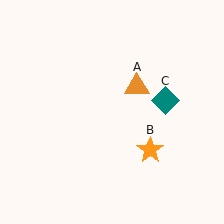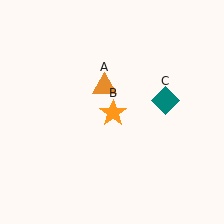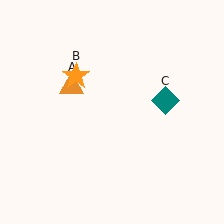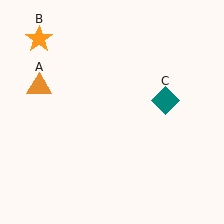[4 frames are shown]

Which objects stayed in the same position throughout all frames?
Teal diamond (object C) remained stationary.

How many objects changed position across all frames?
2 objects changed position: orange triangle (object A), orange star (object B).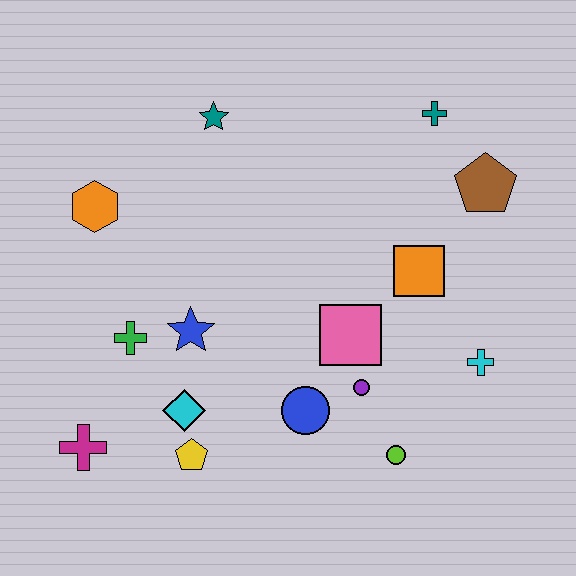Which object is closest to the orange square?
The pink square is closest to the orange square.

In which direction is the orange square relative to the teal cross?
The orange square is below the teal cross.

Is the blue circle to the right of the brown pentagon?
No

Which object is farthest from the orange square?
The magenta cross is farthest from the orange square.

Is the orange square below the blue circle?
No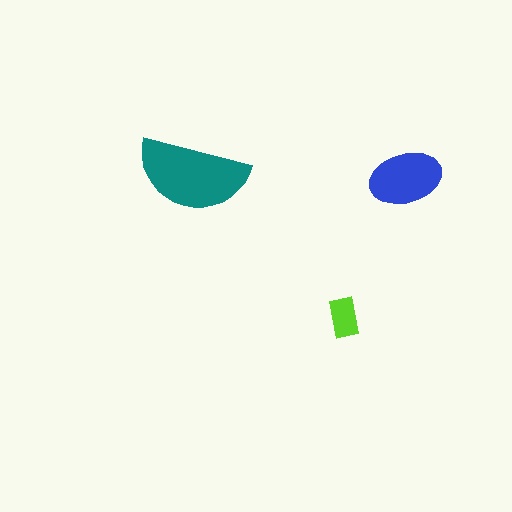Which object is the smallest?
The lime rectangle.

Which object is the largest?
The teal semicircle.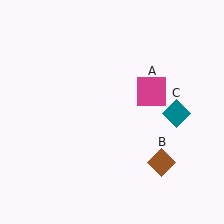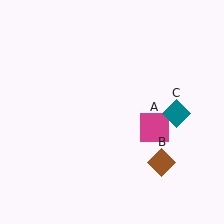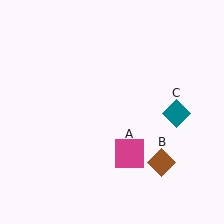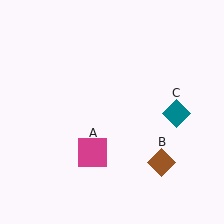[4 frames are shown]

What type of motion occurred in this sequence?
The magenta square (object A) rotated clockwise around the center of the scene.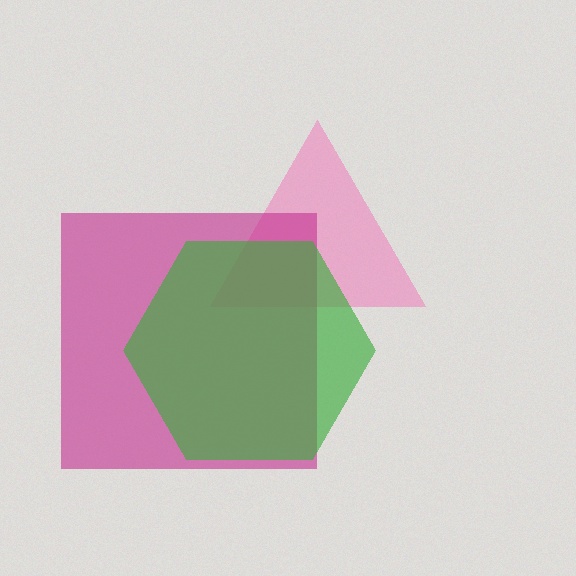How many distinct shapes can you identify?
There are 3 distinct shapes: a pink triangle, a magenta square, a green hexagon.